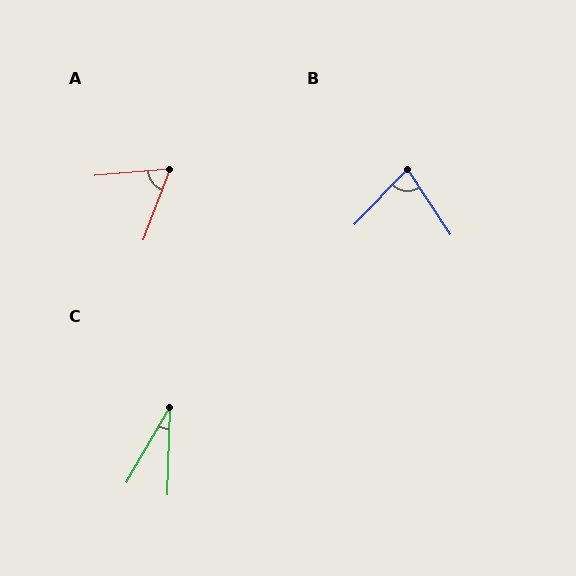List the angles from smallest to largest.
C (29°), A (65°), B (78°).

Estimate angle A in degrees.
Approximately 65 degrees.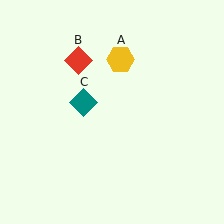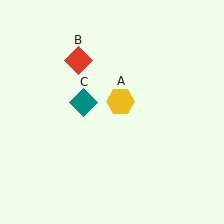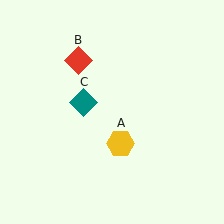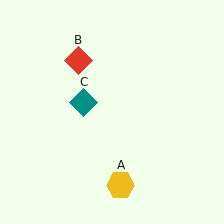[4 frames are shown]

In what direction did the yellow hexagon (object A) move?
The yellow hexagon (object A) moved down.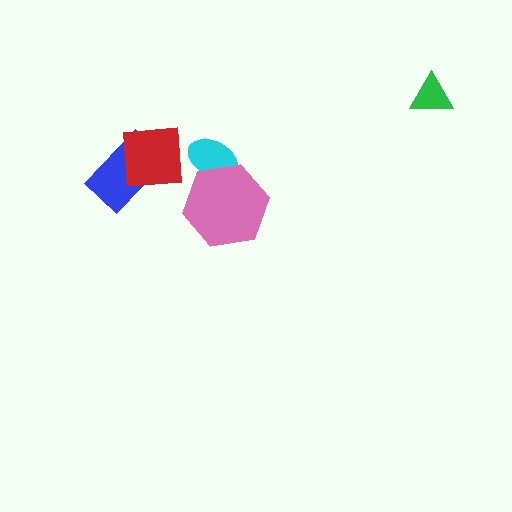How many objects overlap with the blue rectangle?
1 object overlaps with the blue rectangle.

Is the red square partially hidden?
No, no other shape covers it.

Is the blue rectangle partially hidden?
Yes, it is partially covered by another shape.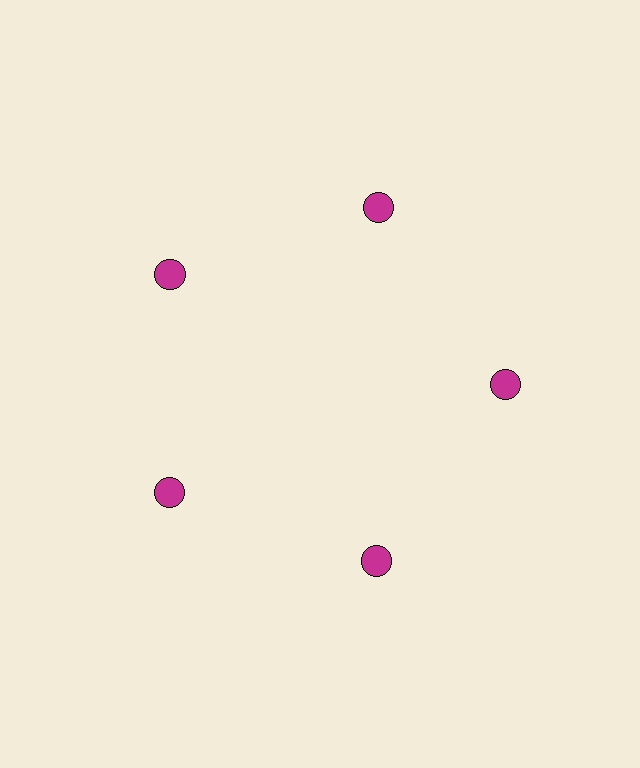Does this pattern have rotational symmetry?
Yes, this pattern has 5-fold rotational symmetry. It looks the same after rotating 72 degrees around the center.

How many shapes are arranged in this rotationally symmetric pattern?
There are 5 shapes, arranged in 5 groups of 1.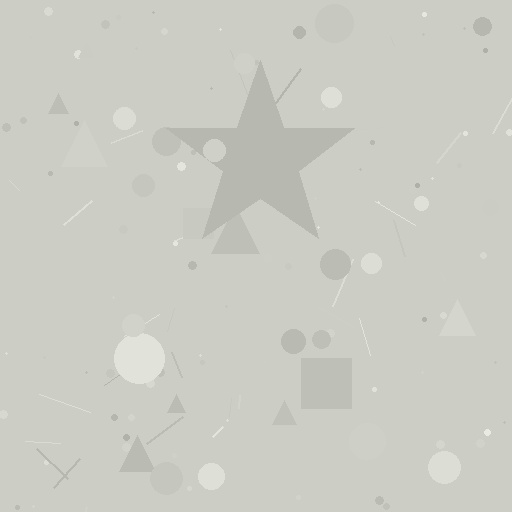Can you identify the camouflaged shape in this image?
The camouflaged shape is a star.